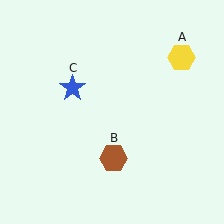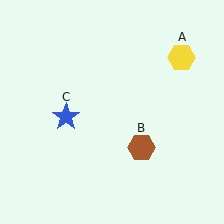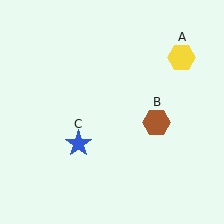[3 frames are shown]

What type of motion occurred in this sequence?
The brown hexagon (object B), blue star (object C) rotated counterclockwise around the center of the scene.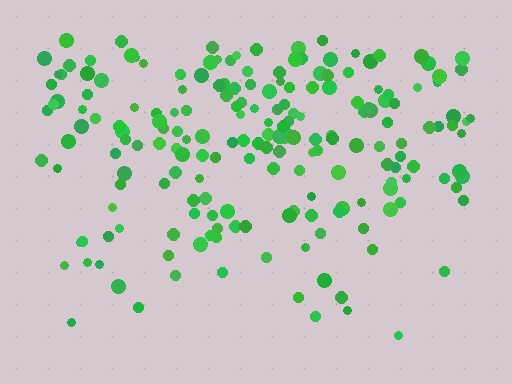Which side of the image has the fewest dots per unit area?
The bottom.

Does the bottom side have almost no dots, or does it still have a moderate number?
Still a moderate number, just noticeably fewer than the top.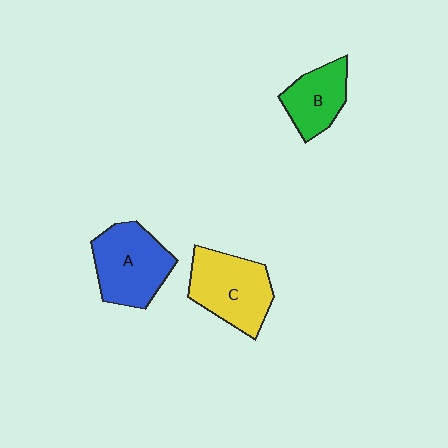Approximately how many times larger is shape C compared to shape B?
Approximately 1.5 times.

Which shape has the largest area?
Shape C (yellow).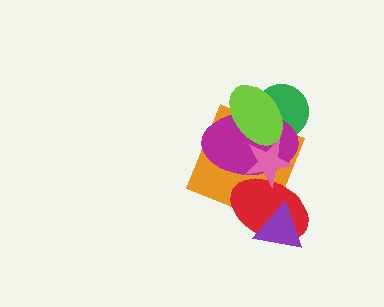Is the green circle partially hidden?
Yes, it is partially covered by another shape.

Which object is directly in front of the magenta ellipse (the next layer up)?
The red ellipse is directly in front of the magenta ellipse.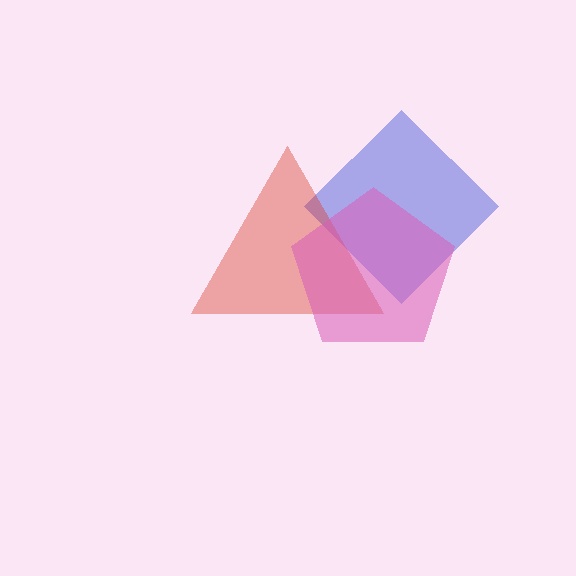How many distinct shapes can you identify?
There are 3 distinct shapes: a blue diamond, a red triangle, a pink pentagon.